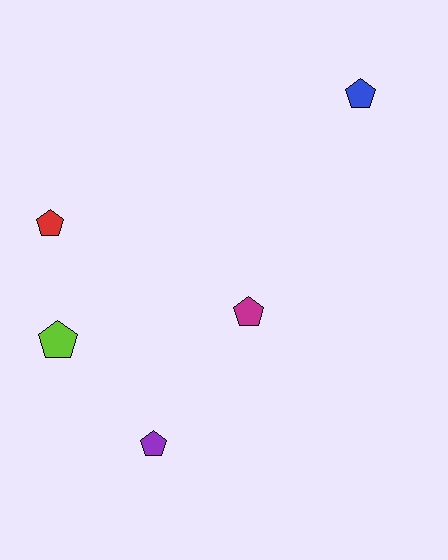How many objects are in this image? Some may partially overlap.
There are 5 objects.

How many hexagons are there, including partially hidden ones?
There are no hexagons.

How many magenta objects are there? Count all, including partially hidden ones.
There is 1 magenta object.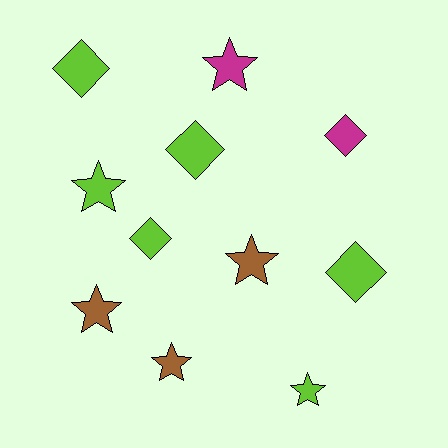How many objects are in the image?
There are 11 objects.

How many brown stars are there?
There are 3 brown stars.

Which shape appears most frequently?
Star, with 6 objects.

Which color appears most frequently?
Lime, with 6 objects.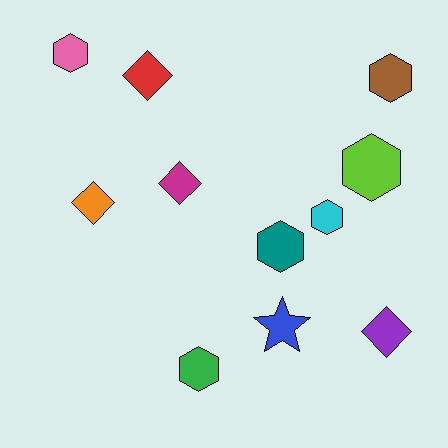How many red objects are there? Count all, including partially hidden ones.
There is 1 red object.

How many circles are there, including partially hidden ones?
There are no circles.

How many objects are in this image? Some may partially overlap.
There are 11 objects.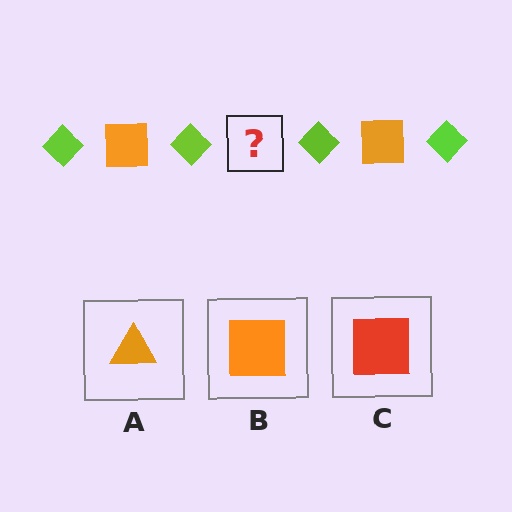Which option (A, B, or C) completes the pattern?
B.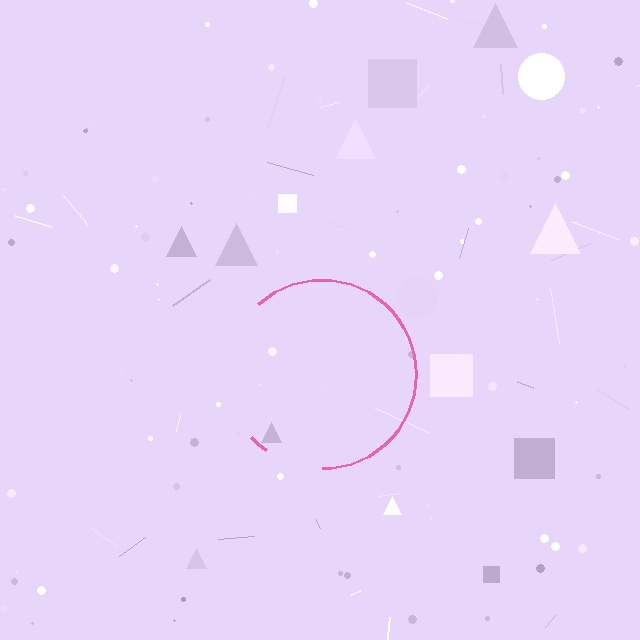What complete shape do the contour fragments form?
The contour fragments form a circle.